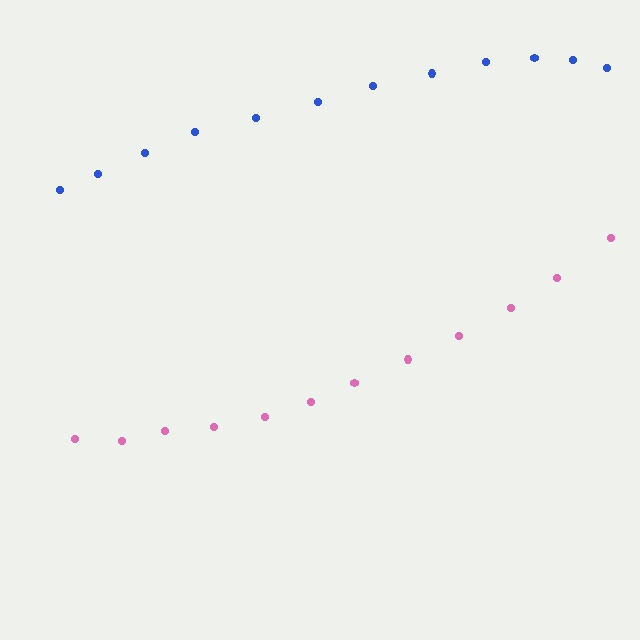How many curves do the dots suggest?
There are 2 distinct paths.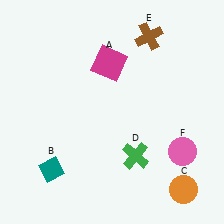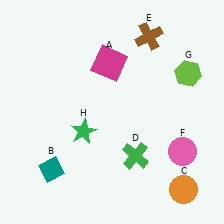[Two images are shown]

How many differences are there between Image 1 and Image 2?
There are 2 differences between the two images.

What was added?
A lime hexagon (G), a green star (H) were added in Image 2.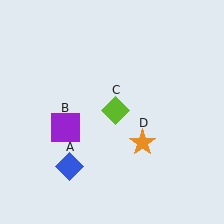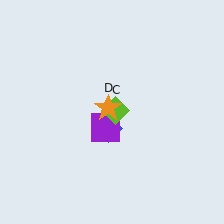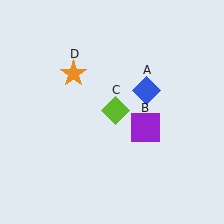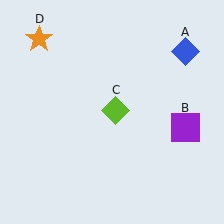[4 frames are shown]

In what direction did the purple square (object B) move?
The purple square (object B) moved right.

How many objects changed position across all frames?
3 objects changed position: blue diamond (object A), purple square (object B), orange star (object D).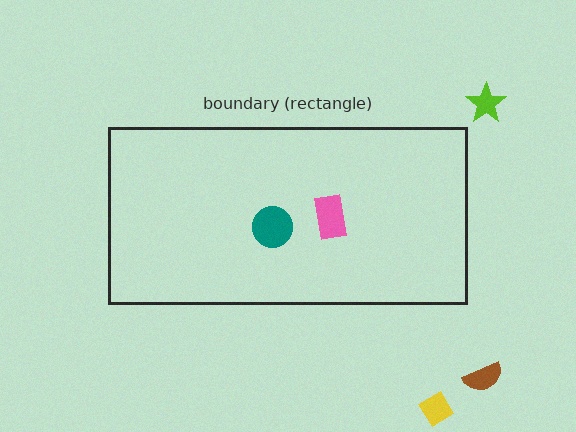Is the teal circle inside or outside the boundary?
Inside.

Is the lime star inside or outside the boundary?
Outside.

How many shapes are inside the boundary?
2 inside, 3 outside.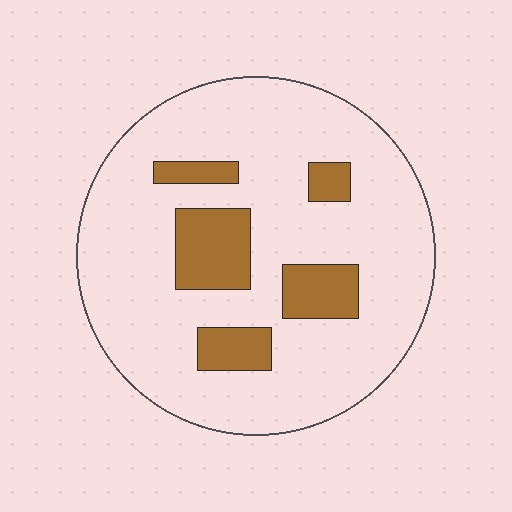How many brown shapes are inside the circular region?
5.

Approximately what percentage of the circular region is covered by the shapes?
Approximately 15%.